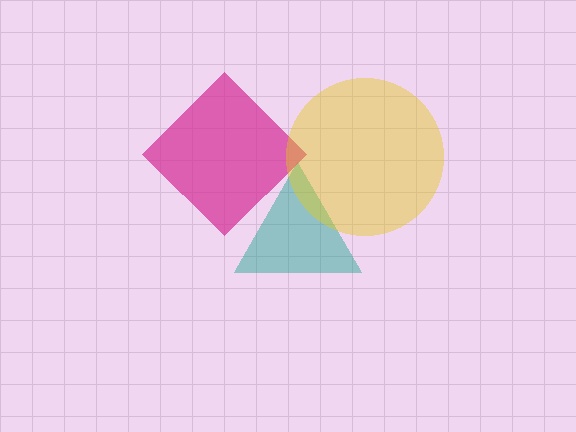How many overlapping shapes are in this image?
There are 3 overlapping shapes in the image.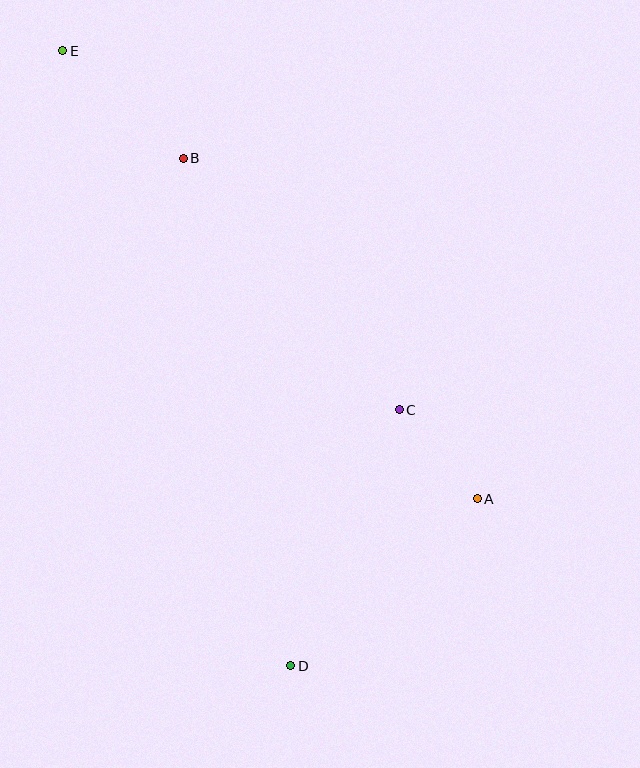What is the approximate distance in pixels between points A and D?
The distance between A and D is approximately 250 pixels.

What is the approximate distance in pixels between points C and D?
The distance between C and D is approximately 278 pixels.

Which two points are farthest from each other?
Points D and E are farthest from each other.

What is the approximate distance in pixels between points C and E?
The distance between C and E is approximately 492 pixels.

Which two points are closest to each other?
Points A and C are closest to each other.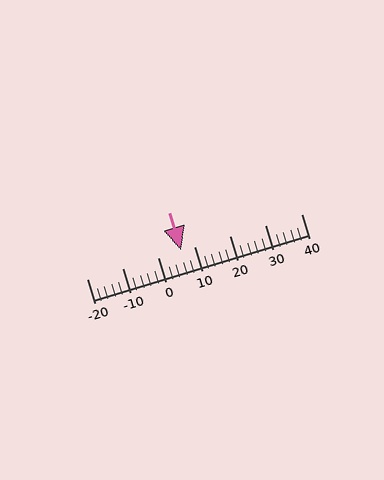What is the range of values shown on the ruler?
The ruler shows values from -20 to 40.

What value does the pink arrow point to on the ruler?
The pink arrow points to approximately 6.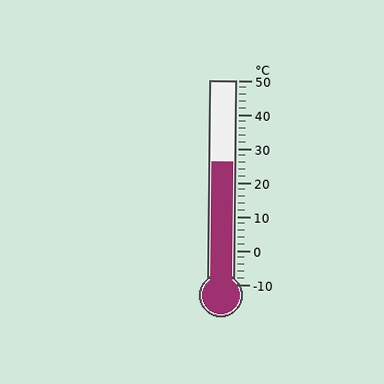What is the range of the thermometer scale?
The thermometer scale ranges from -10°C to 50°C.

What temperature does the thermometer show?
The thermometer shows approximately 26°C.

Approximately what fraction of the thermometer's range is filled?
The thermometer is filled to approximately 60% of its range.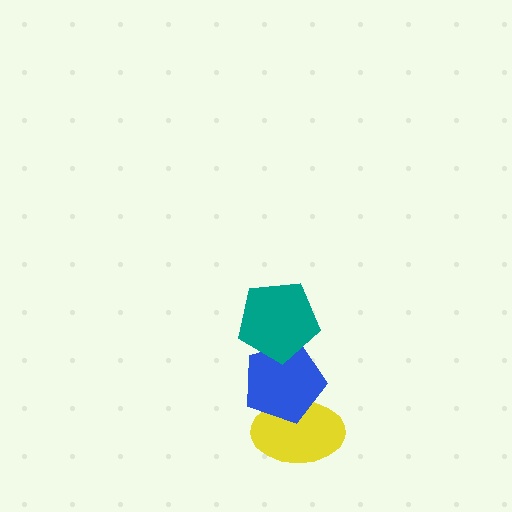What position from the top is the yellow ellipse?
The yellow ellipse is 3rd from the top.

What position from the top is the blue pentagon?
The blue pentagon is 2nd from the top.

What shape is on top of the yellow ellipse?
The blue pentagon is on top of the yellow ellipse.